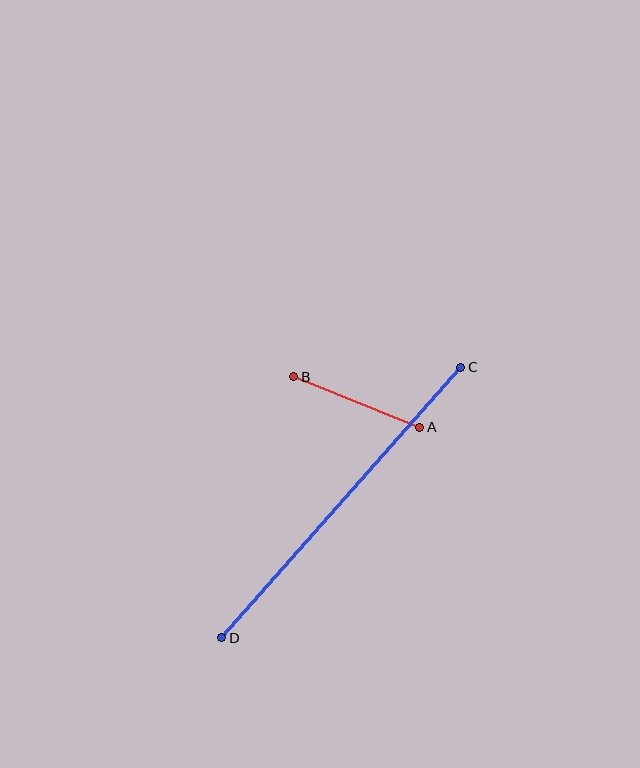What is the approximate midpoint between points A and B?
The midpoint is at approximately (357, 402) pixels.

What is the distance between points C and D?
The distance is approximately 361 pixels.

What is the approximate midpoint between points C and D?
The midpoint is at approximately (341, 502) pixels.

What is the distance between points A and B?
The distance is approximately 135 pixels.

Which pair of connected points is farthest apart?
Points C and D are farthest apart.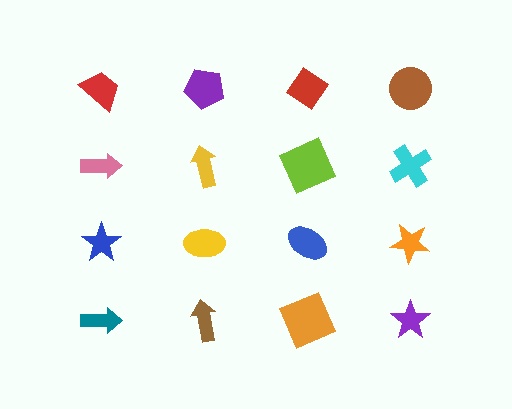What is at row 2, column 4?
A cyan cross.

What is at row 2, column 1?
A pink arrow.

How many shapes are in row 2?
4 shapes.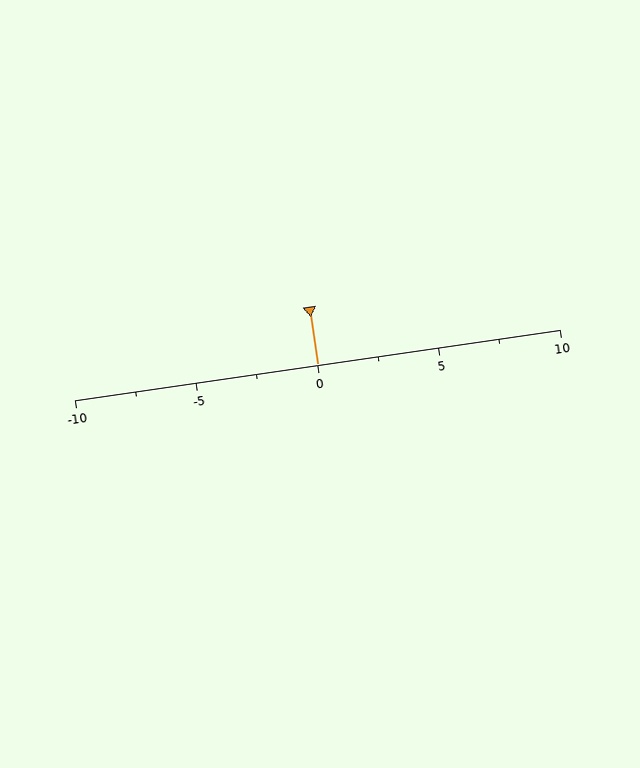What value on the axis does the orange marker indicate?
The marker indicates approximately 0.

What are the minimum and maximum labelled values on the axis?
The axis runs from -10 to 10.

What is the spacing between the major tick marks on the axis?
The major ticks are spaced 5 apart.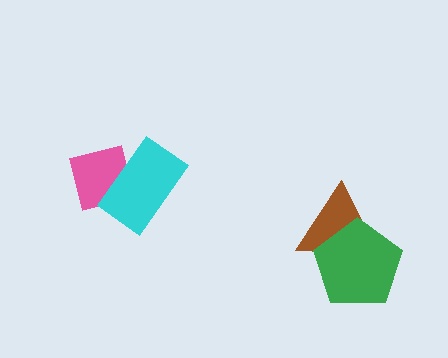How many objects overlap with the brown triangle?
1 object overlaps with the brown triangle.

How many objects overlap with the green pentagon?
1 object overlaps with the green pentagon.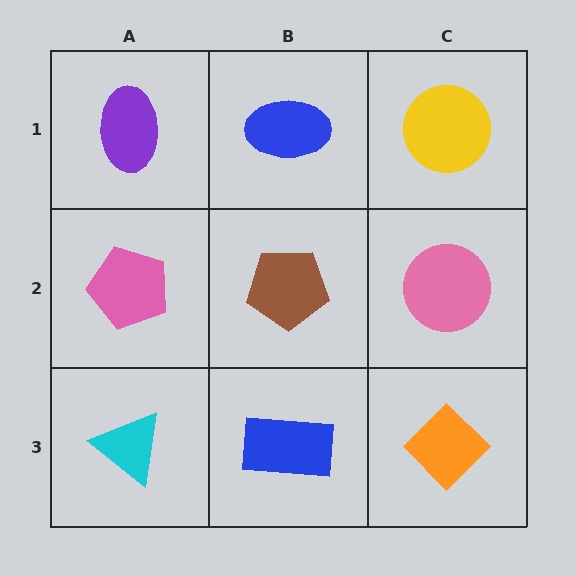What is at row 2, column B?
A brown pentagon.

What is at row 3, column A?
A cyan triangle.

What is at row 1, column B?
A blue ellipse.